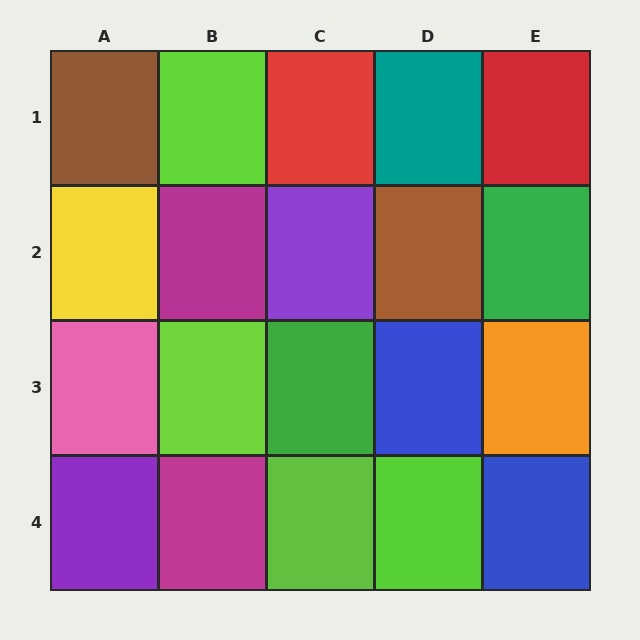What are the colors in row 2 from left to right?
Yellow, magenta, purple, brown, green.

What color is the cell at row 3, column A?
Pink.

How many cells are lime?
4 cells are lime.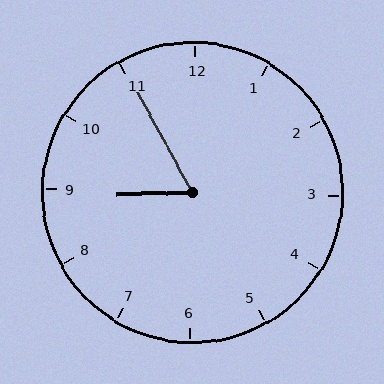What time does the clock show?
8:55.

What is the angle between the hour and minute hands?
Approximately 62 degrees.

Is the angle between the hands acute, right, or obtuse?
It is acute.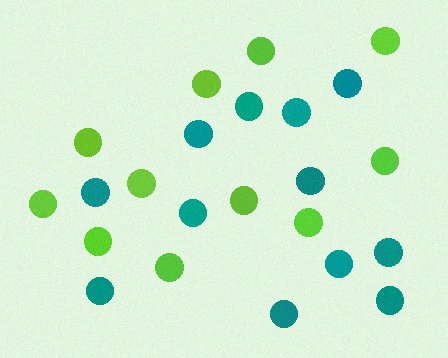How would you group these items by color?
There are 2 groups: one group of teal circles (12) and one group of lime circles (11).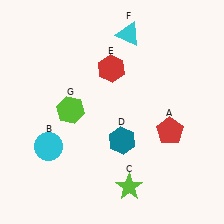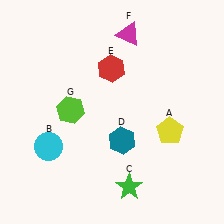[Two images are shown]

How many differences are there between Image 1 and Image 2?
There are 3 differences between the two images.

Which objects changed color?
A changed from red to yellow. C changed from lime to green. F changed from cyan to magenta.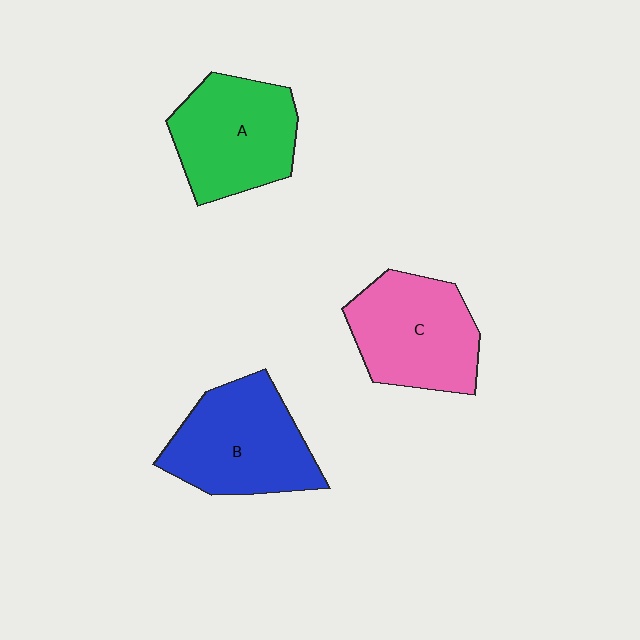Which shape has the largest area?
Shape B (blue).